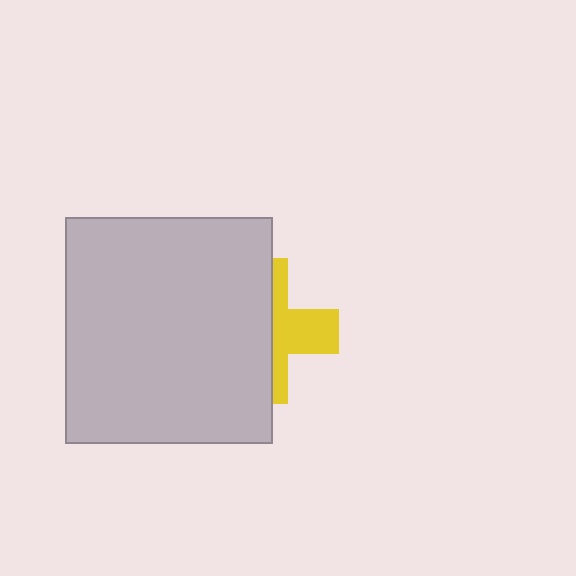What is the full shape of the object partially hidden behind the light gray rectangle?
The partially hidden object is a yellow cross.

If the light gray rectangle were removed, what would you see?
You would see the complete yellow cross.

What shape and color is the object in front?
The object in front is a light gray rectangle.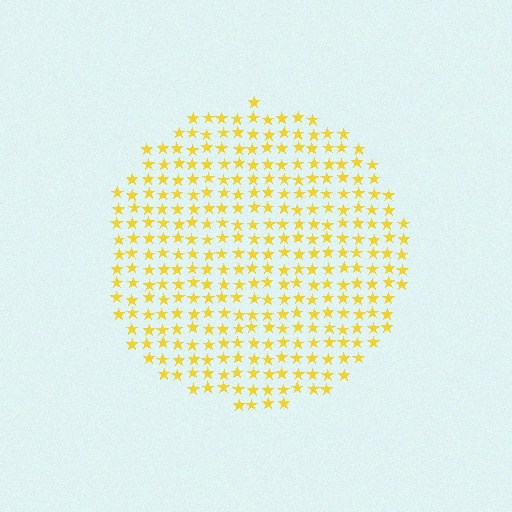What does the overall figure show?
The overall figure shows a circle.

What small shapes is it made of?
It is made of small stars.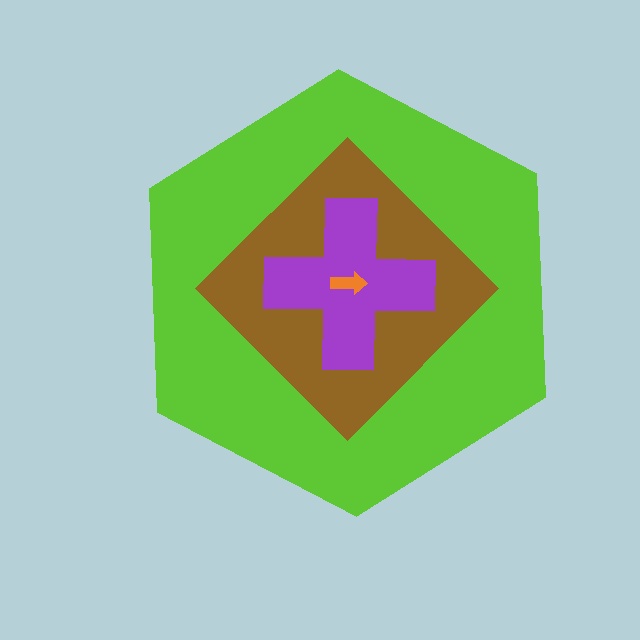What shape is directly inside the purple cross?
The orange arrow.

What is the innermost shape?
The orange arrow.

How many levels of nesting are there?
4.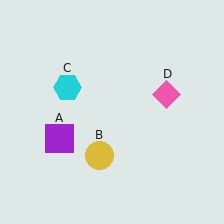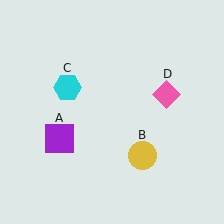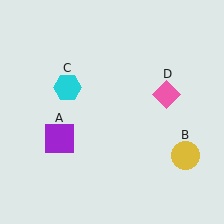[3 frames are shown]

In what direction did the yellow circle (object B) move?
The yellow circle (object B) moved right.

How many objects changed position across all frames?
1 object changed position: yellow circle (object B).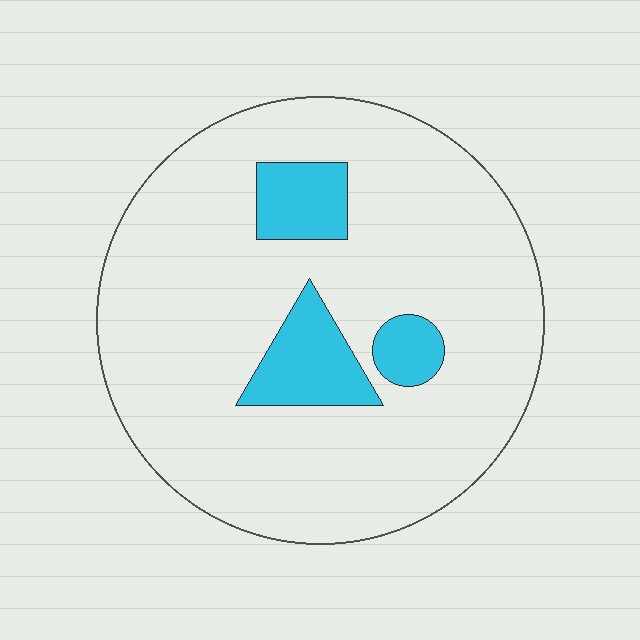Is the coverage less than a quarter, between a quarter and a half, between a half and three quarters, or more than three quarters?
Less than a quarter.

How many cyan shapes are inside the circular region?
3.